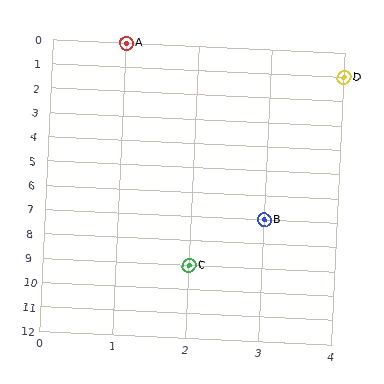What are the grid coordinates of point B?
Point B is at grid coordinates (3, 7).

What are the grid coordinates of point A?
Point A is at grid coordinates (1, 0).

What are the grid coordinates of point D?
Point D is at grid coordinates (4, 1).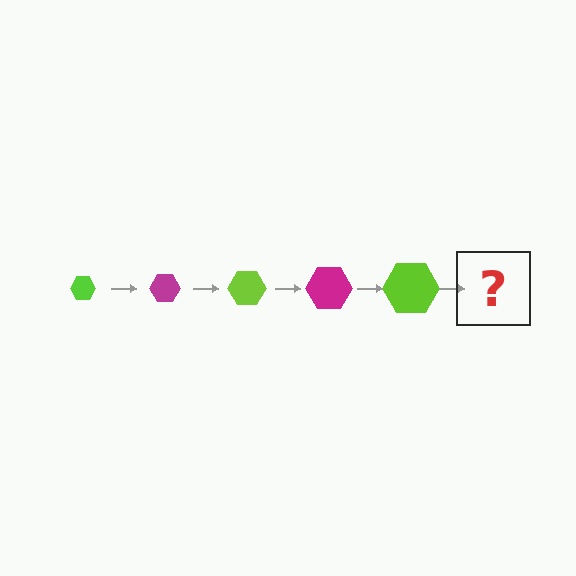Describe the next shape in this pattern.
It should be a magenta hexagon, larger than the previous one.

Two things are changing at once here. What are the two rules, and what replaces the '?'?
The two rules are that the hexagon grows larger each step and the color cycles through lime and magenta. The '?' should be a magenta hexagon, larger than the previous one.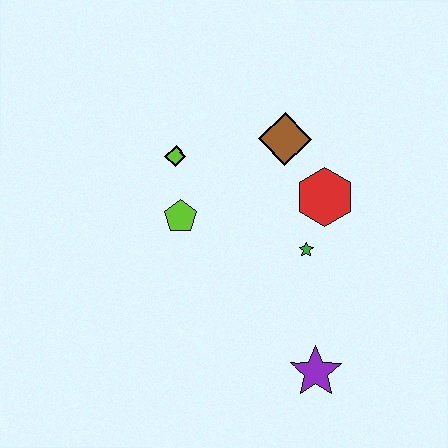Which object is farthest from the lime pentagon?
The purple star is farthest from the lime pentagon.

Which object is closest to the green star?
The red hexagon is closest to the green star.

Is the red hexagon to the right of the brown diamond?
Yes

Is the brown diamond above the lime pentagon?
Yes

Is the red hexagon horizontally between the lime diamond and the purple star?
No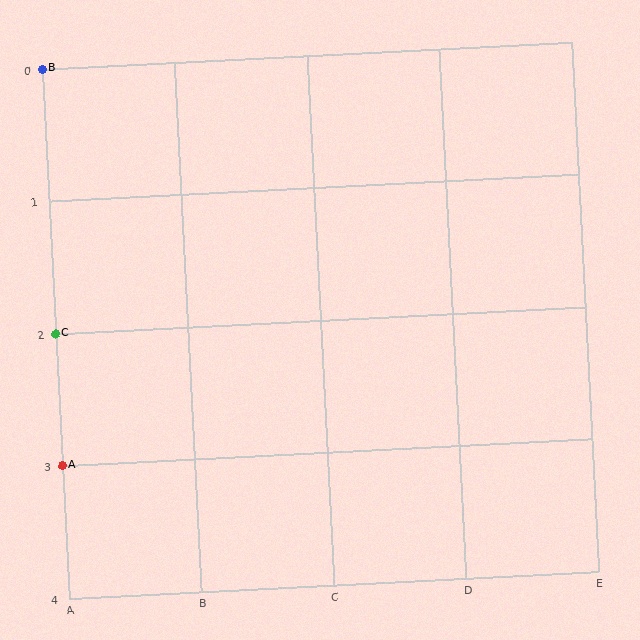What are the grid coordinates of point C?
Point C is at grid coordinates (A, 2).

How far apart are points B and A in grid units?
Points B and A are 3 rows apart.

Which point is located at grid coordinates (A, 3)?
Point A is at (A, 3).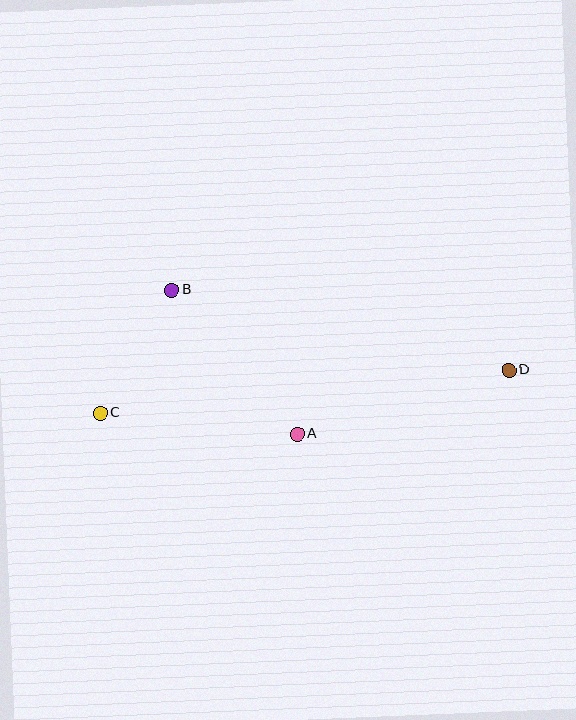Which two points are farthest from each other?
Points C and D are farthest from each other.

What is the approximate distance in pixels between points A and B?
The distance between A and B is approximately 191 pixels.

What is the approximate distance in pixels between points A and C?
The distance between A and C is approximately 198 pixels.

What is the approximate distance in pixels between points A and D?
The distance between A and D is approximately 221 pixels.